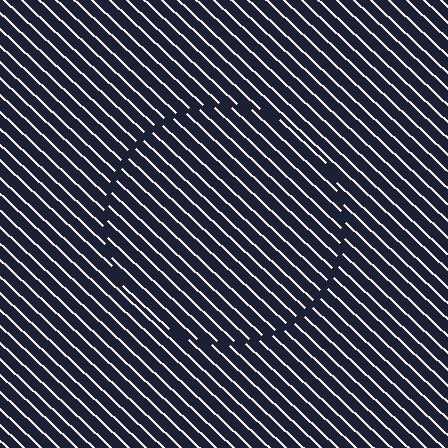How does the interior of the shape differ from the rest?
The interior of the shape contains the same grating, shifted by half a period — the contour is defined by the phase discontinuity where line-ends from the inner and outer gratings abut.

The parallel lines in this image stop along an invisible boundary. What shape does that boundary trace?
An illusory circle. The interior of the shape contains the same grating, shifted by half a period — the contour is defined by the phase discontinuity where line-ends from the inner and outer gratings abut.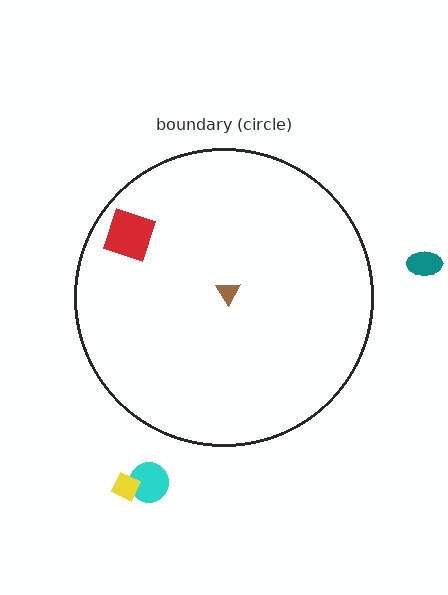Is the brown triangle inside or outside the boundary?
Inside.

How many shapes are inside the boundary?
2 inside, 3 outside.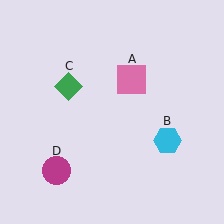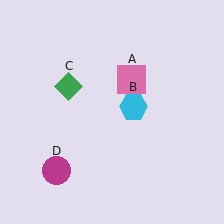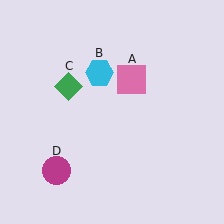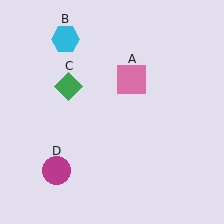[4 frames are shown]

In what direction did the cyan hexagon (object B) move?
The cyan hexagon (object B) moved up and to the left.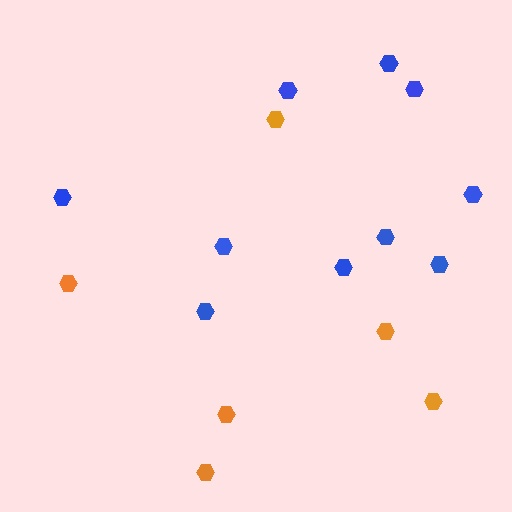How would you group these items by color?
There are 2 groups: one group of orange hexagons (6) and one group of blue hexagons (10).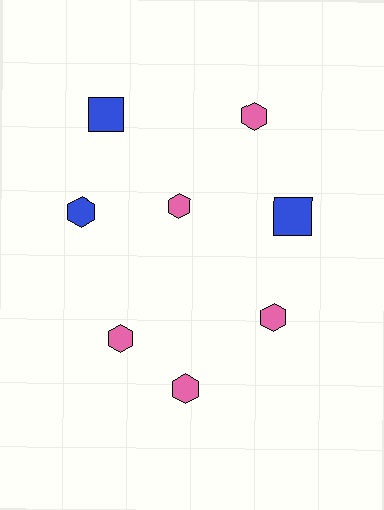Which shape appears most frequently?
Hexagon, with 6 objects.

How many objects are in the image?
There are 8 objects.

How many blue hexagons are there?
There is 1 blue hexagon.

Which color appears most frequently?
Pink, with 5 objects.